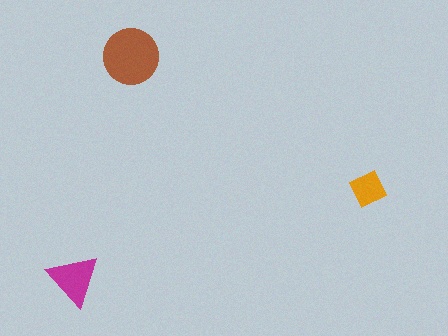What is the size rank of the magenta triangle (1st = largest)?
2nd.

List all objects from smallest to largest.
The orange diamond, the magenta triangle, the brown circle.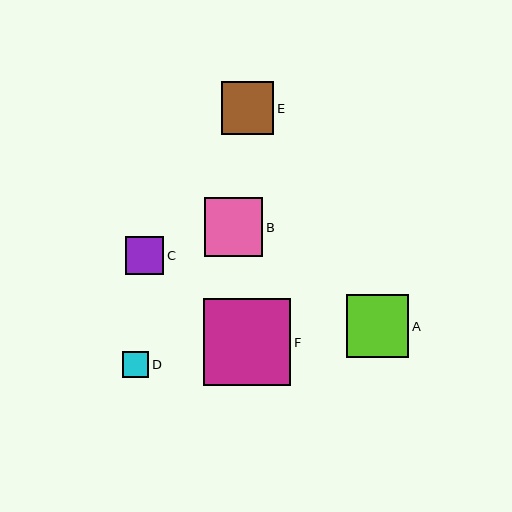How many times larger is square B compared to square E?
Square B is approximately 1.1 times the size of square E.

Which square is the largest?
Square F is the largest with a size of approximately 87 pixels.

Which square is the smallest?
Square D is the smallest with a size of approximately 26 pixels.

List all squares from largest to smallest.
From largest to smallest: F, A, B, E, C, D.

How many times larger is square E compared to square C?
Square E is approximately 1.4 times the size of square C.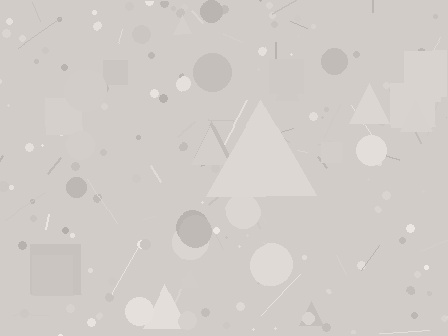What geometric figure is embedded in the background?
A triangle is embedded in the background.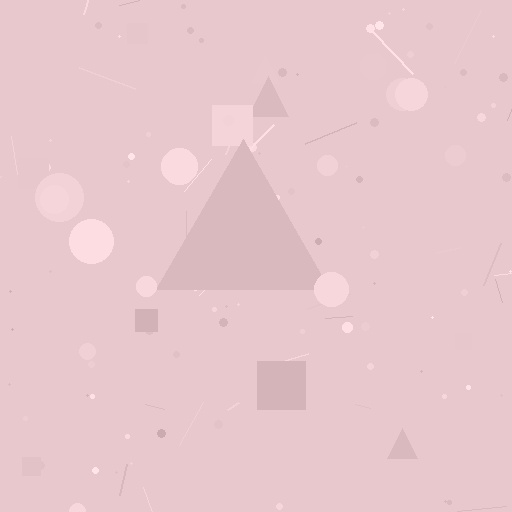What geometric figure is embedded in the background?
A triangle is embedded in the background.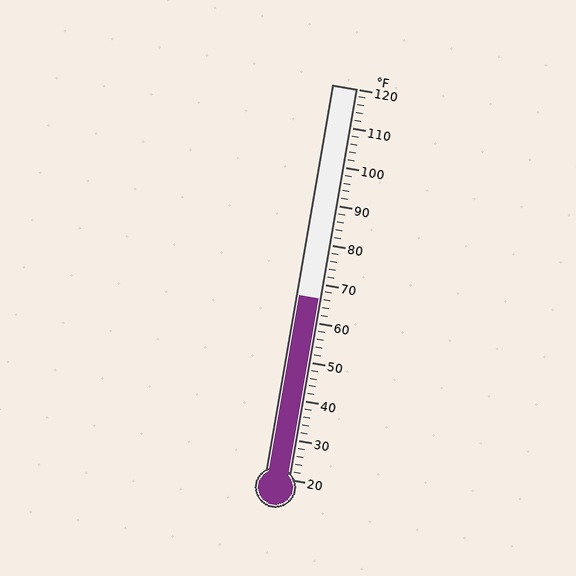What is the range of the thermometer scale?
The thermometer scale ranges from 20°F to 120°F.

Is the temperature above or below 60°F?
The temperature is above 60°F.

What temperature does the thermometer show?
The thermometer shows approximately 66°F.